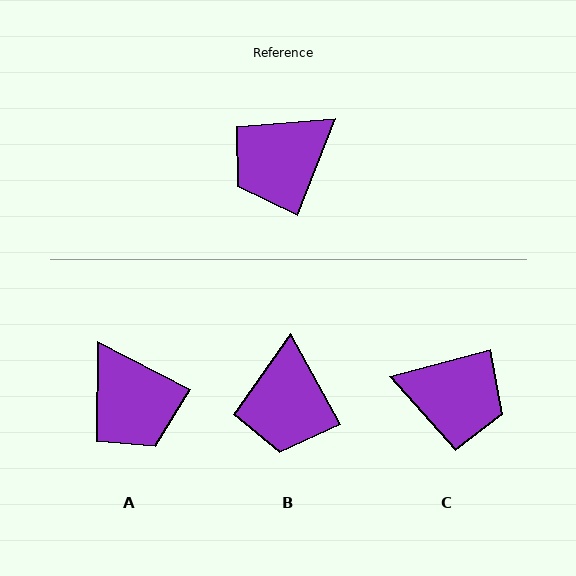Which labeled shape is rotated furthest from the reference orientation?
C, about 127 degrees away.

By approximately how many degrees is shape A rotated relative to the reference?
Approximately 84 degrees counter-clockwise.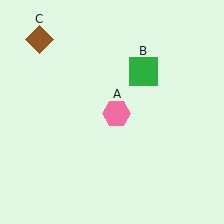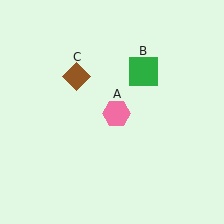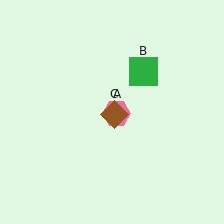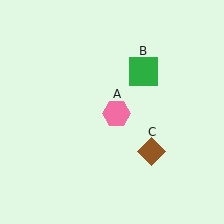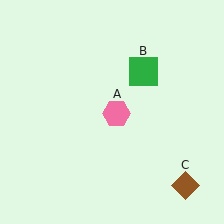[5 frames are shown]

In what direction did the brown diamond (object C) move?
The brown diamond (object C) moved down and to the right.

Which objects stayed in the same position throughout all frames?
Pink hexagon (object A) and green square (object B) remained stationary.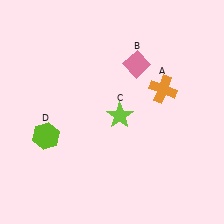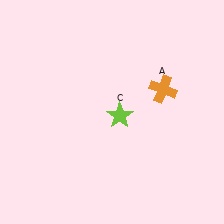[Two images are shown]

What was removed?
The lime hexagon (D), the pink diamond (B) were removed in Image 2.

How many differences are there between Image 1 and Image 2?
There are 2 differences between the two images.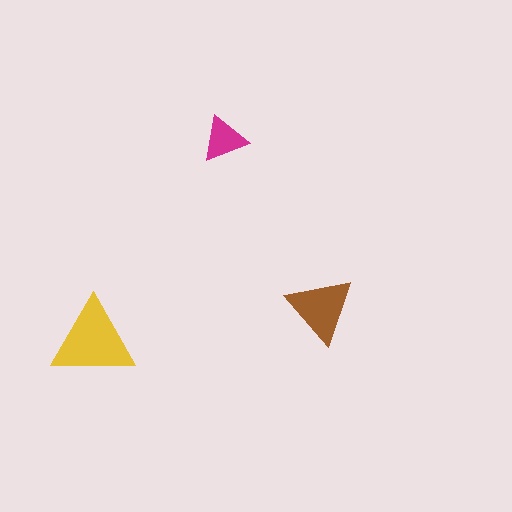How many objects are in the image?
There are 3 objects in the image.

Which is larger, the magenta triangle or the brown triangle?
The brown one.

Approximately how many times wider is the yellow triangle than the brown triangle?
About 1.5 times wider.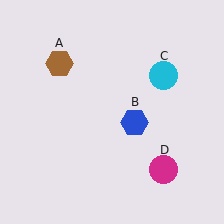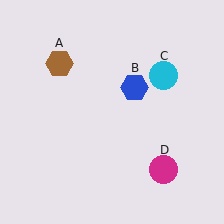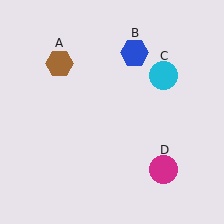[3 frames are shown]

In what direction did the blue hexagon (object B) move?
The blue hexagon (object B) moved up.